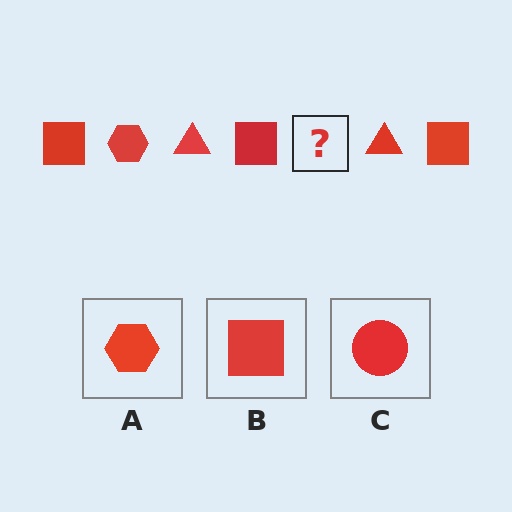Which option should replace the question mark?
Option A.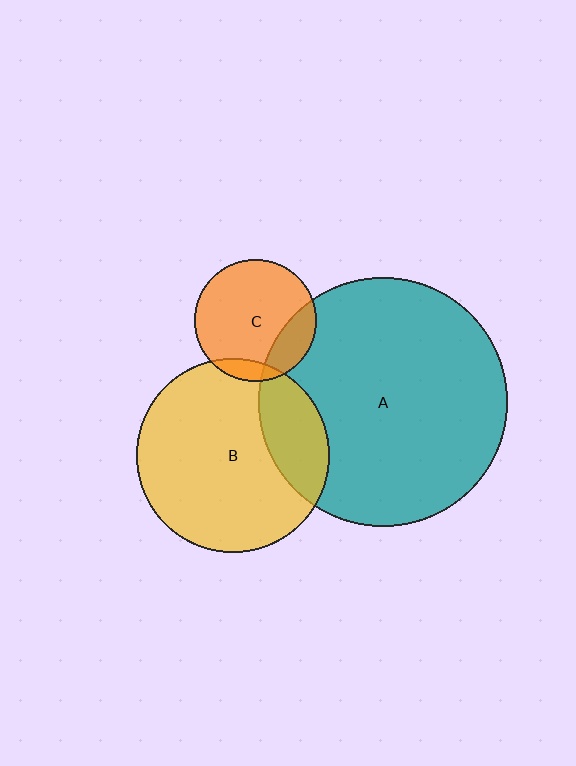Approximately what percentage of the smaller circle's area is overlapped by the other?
Approximately 20%.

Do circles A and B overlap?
Yes.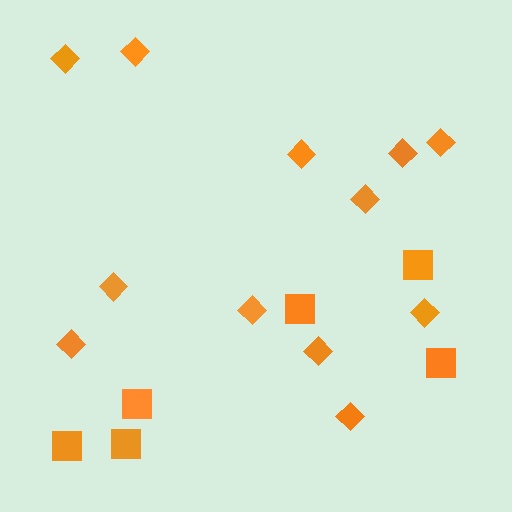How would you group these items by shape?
There are 2 groups: one group of squares (6) and one group of diamonds (12).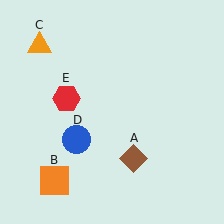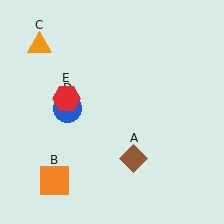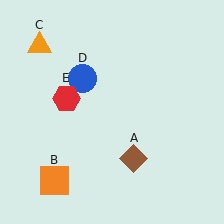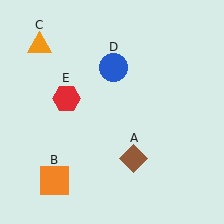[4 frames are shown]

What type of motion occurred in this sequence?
The blue circle (object D) rotated clockwise around the center of the scene.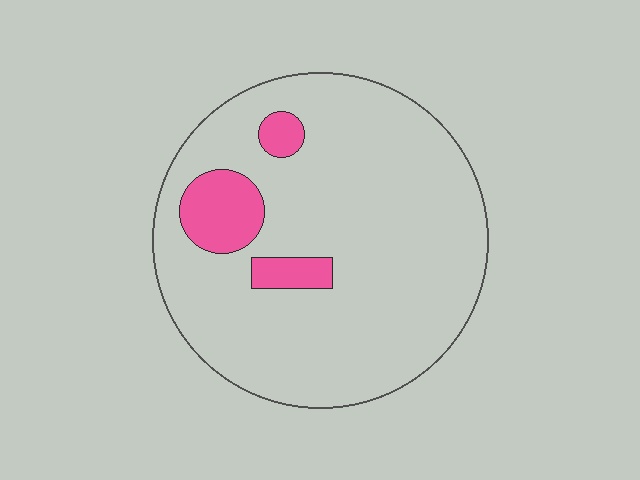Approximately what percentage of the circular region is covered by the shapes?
Approximately 10%.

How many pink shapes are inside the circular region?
3.